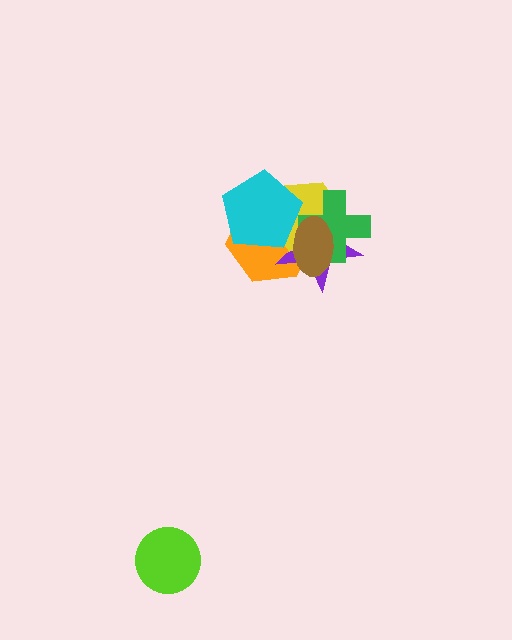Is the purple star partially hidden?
Yes, it is partially covered by another shape.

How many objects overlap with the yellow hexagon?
5 objects overlap with the yellow hexagon.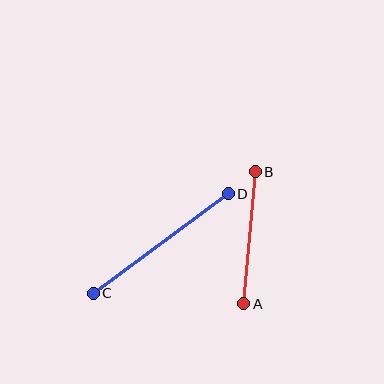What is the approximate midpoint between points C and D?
The midpoint is at approximately (161, 243) pixels.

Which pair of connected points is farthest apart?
Points C and D are farthest apart.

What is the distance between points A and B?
The distance is approximately 132 pixels.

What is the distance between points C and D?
The distance is approximately 167 pixels.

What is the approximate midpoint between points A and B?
The midpoint is at approximately (250, 238) pixels.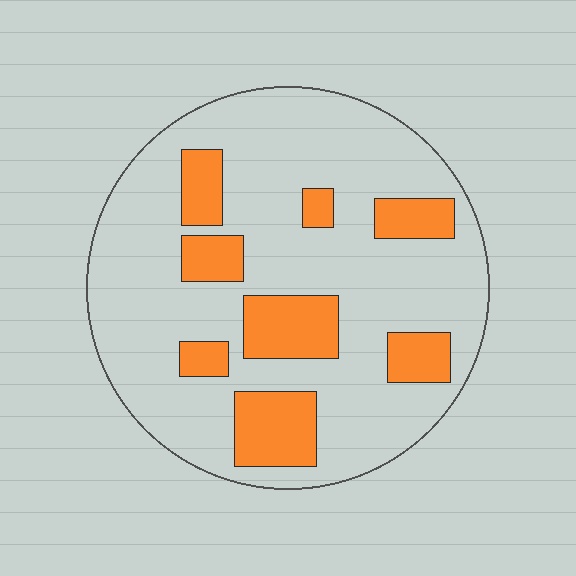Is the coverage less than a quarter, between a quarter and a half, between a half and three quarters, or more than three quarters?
Less than a quarter.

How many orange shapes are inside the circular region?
8.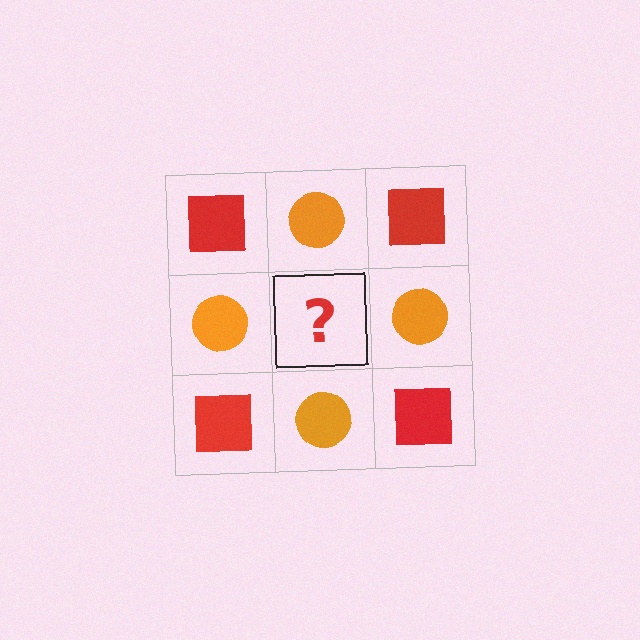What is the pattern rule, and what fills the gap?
The rule is that it alternates red square and orange circle in a checkerboard pattern. The gap should be filled with a red square.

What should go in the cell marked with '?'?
The missing cell should contain a red square.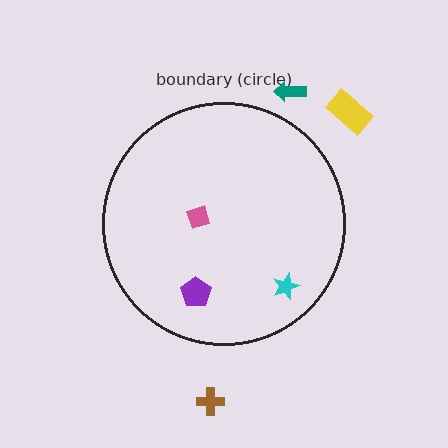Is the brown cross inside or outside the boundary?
Outside.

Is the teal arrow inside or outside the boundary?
Outside.